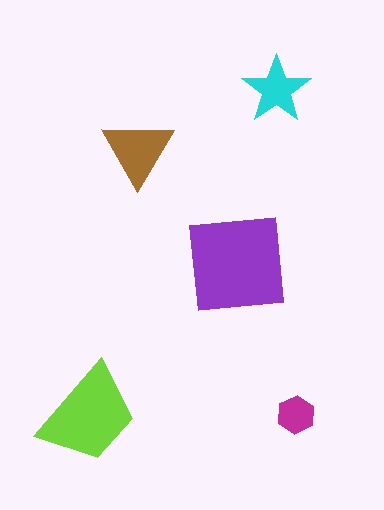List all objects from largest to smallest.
The purple square, the lime trapezoid, the brown triangle, the cyan star, the magenta hexagon.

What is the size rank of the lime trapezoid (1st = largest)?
2nd.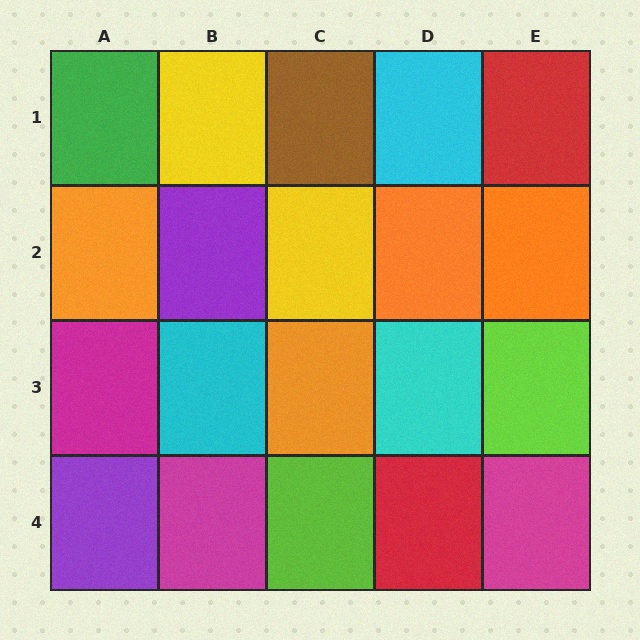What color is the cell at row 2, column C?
Yellow.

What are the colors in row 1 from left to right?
Green, yellow, brown, cyan, red.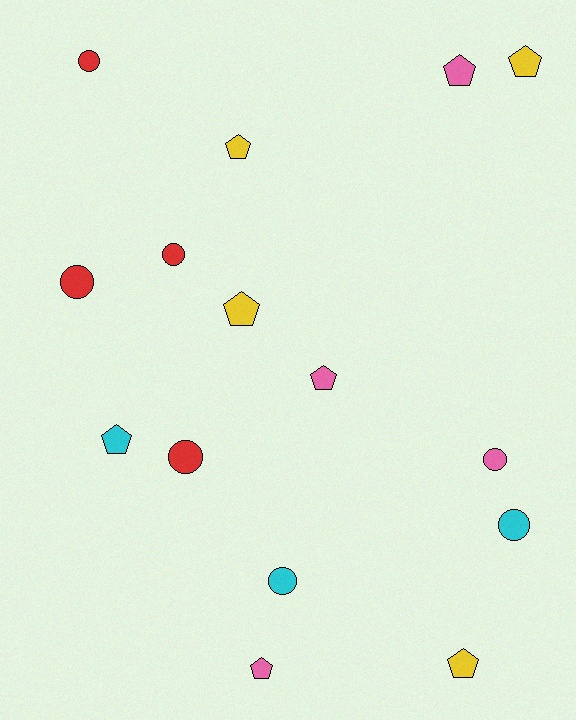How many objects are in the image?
There are 15 objects.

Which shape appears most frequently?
Pentagon, with 8 objects.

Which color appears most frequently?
Red, with 4 objects.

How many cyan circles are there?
There are 2 cyan circles.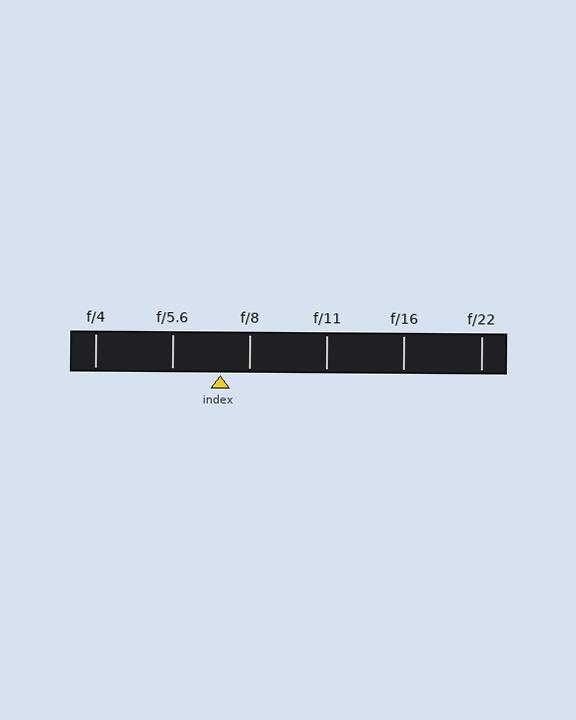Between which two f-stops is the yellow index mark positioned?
The index mark is between f/5.6 and f/8.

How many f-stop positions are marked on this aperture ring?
There are 6 f-stop positions marked.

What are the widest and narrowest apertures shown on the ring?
The widest aperture shown is f/4 and the narrowest is f/22.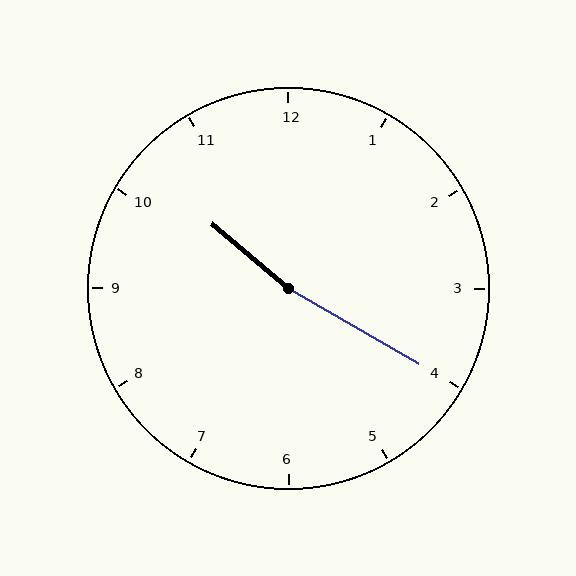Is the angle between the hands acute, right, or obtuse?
It is obtuse.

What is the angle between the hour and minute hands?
Approximately 170 degrees.